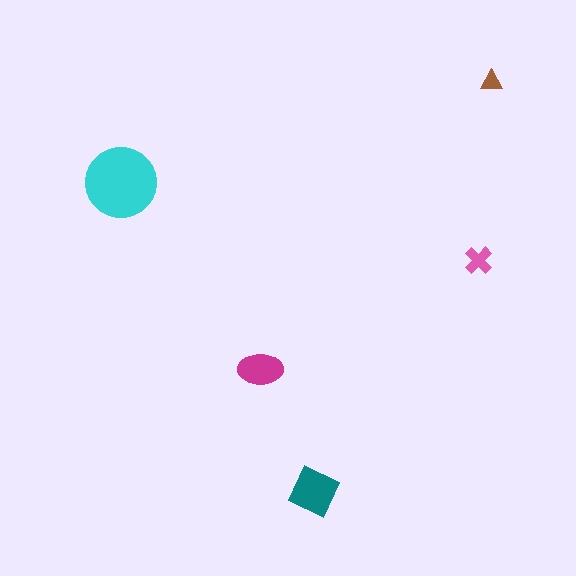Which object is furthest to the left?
The cyan circle is leftmost.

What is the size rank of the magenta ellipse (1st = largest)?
3rd.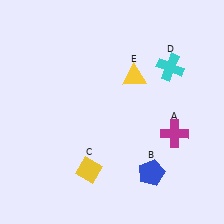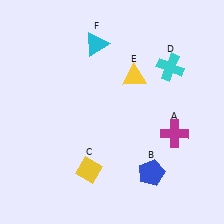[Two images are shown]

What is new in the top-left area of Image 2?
A cyan triangle (F) was added in the top-left area of Image 2.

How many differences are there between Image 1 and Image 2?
There is 1 difference between the two images.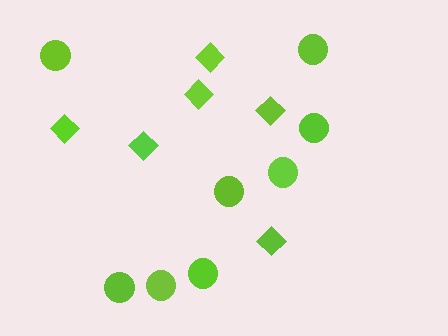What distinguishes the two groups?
There are 2 groups: one group of diamonds (6) and one group of circles (8).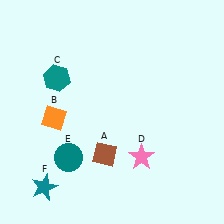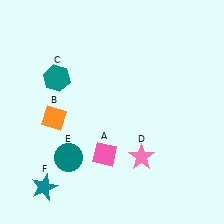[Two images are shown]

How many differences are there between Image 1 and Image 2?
There is 1 difference between the two images.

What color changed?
The diamond (A) changed from brown in Image 1 to pink in Image 2.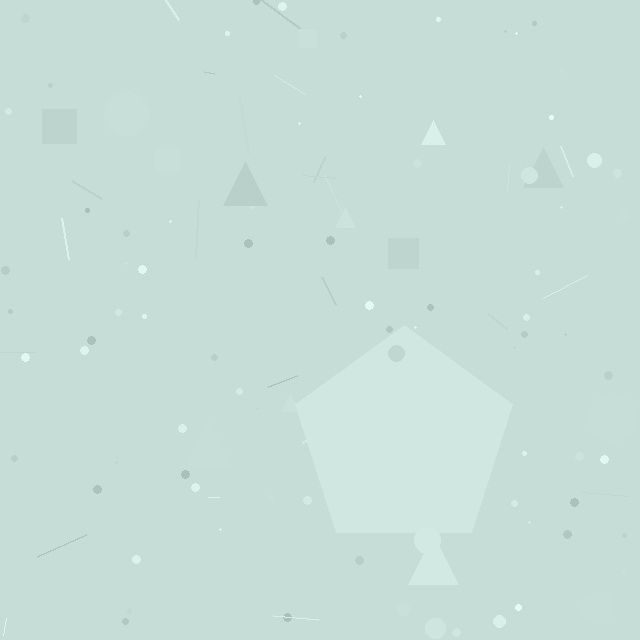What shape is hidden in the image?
A pentagon is hidden in the image.